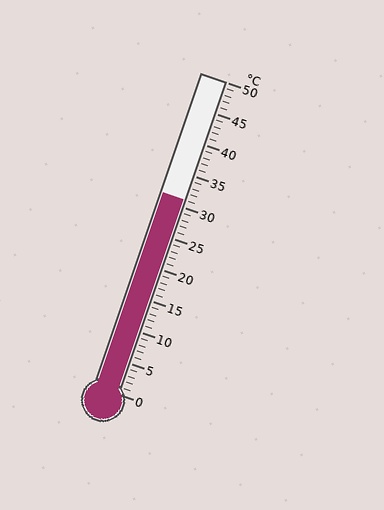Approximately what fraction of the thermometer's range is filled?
The thermometer is filled to approximately 60% of its range.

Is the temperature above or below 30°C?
The temperature is above 30°C.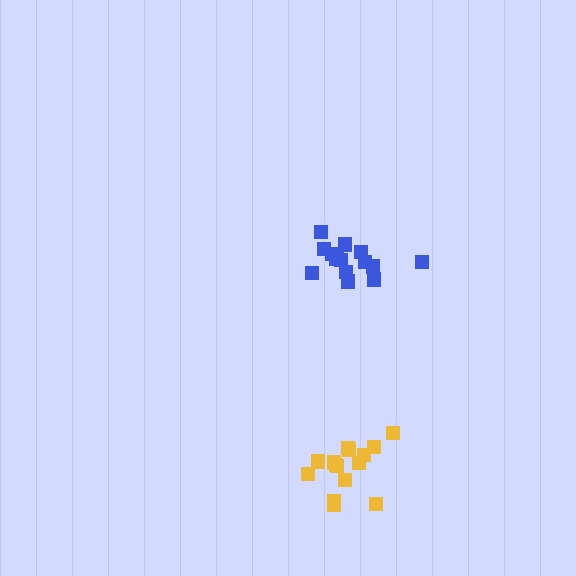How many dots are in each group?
Group 1: 15 dots, Group 2: 15 dots (30 total).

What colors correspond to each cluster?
The clusters are colored: yellow, blue.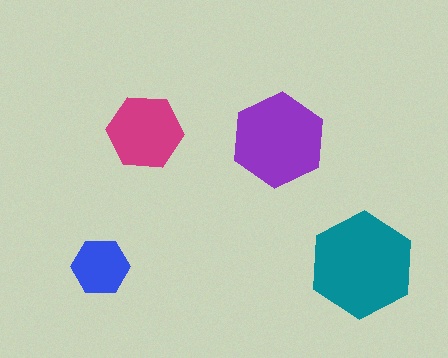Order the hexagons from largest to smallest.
the teal one, the purple one, the magenta one, the blue one.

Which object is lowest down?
The blue hexagon is bottommost.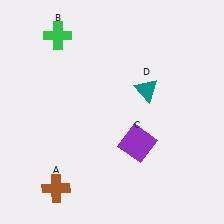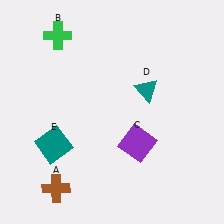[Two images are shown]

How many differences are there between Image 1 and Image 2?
There is 1 difference between the two images.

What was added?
A teal square (E) was added in Image 2.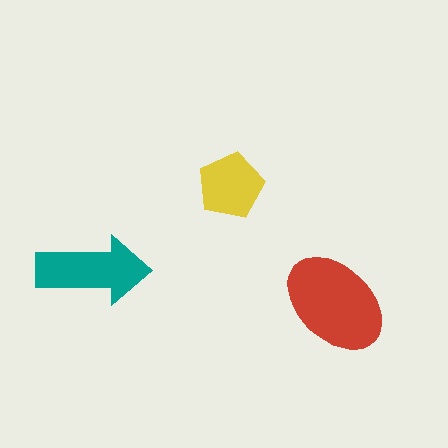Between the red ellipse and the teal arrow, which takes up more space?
The red ellipse.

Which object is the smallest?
The yellow pentagon.